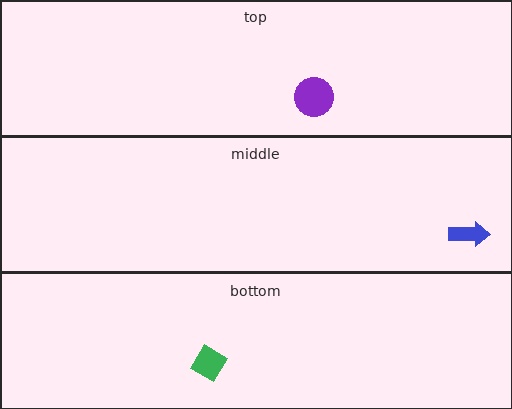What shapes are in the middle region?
The blue arrow.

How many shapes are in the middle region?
1.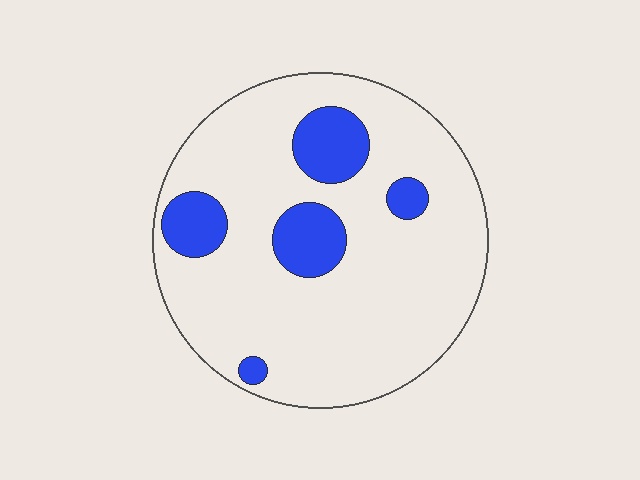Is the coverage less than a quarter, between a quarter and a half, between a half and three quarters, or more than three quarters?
Less than a quarter.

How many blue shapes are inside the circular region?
5.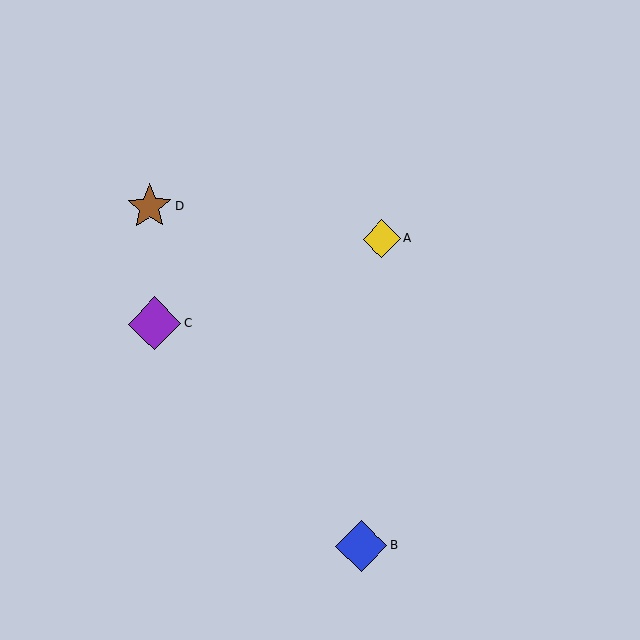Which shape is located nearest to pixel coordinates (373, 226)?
The yellow diamond (labeled A) at (382, 239) is nearest to that location.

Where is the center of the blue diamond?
The center of the blue diamond is at (361, 546).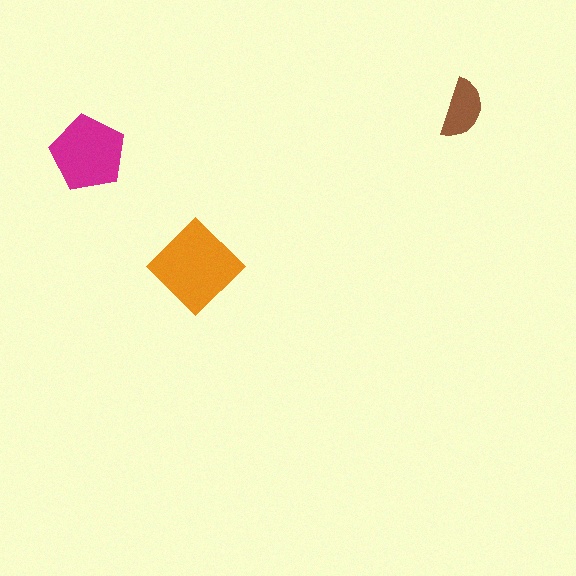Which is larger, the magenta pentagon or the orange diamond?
The orange diamond.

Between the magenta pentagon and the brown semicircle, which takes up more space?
The magenta pentagon.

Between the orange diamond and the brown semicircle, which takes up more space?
The orange diamond.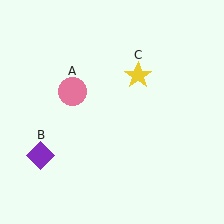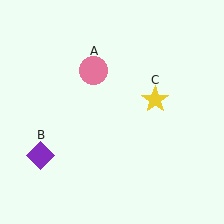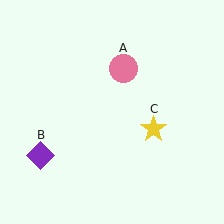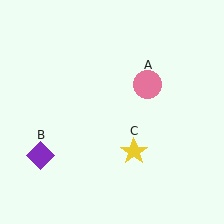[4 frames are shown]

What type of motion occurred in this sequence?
The pink circle (object A), yellow star (object C) rotated clockwise around the center of the scene.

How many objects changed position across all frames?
2 objects changed position: pink circle (object A), yellow star (object C).